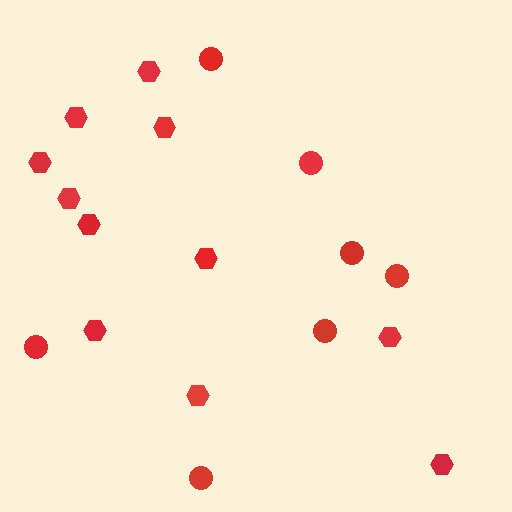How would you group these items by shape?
There are 2 groups: one group of circles (7) and one group of hexagons (11).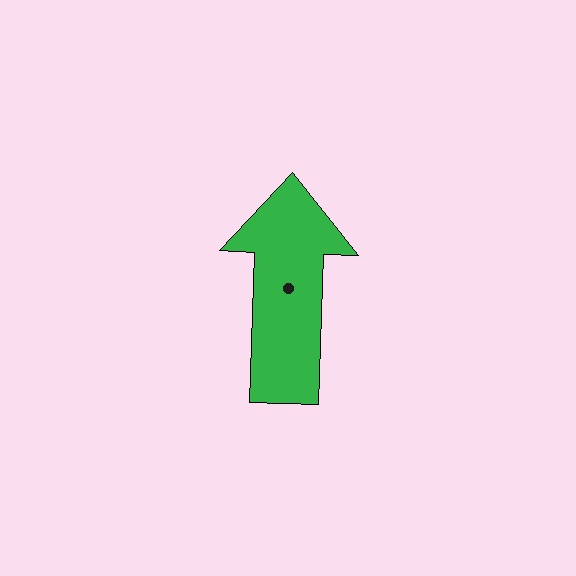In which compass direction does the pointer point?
North.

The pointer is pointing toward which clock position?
Roughly 12 o'clock.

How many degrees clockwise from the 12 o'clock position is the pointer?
Approximately 2 degrees.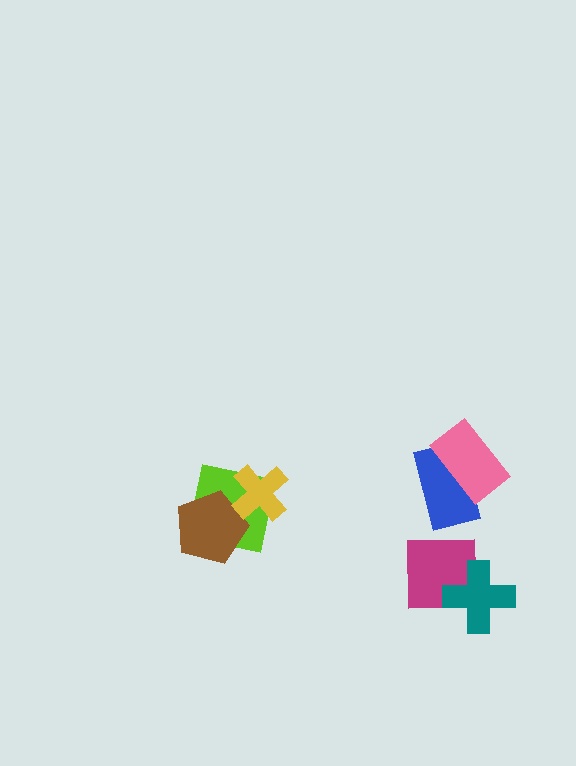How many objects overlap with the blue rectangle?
1 object overlaps with the blue rectangle.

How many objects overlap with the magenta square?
1 object overlaps with the magenta square.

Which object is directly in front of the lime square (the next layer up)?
The brown pentagon is directly in front of the lime square.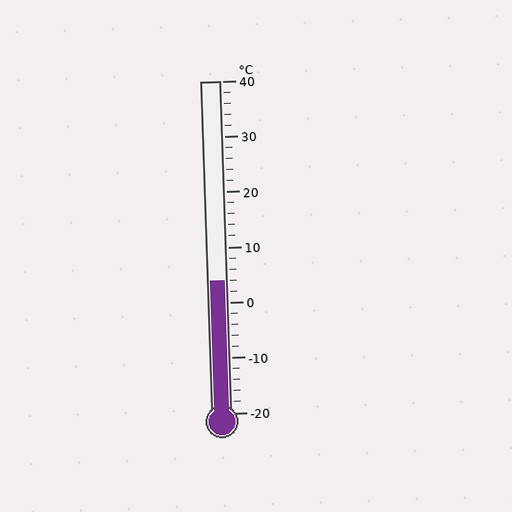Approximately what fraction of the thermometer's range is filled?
The thermometer is filled to approximately 40% of its range.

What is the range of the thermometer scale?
The thermometer scale ranges from -20°C to 40°C.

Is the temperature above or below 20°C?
The temperature is below 20°C.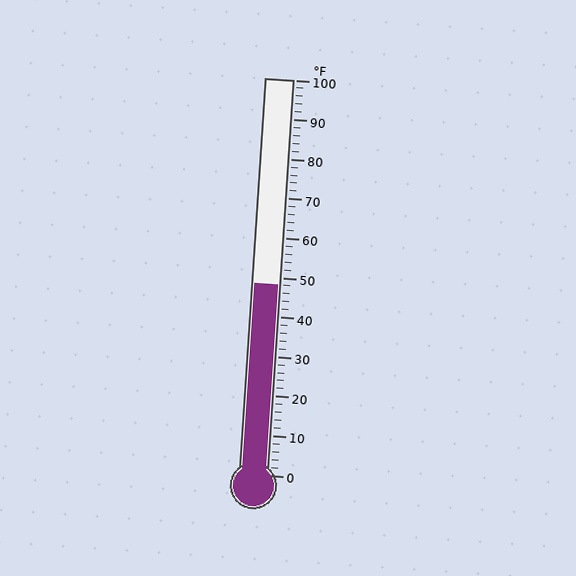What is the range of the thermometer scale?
The thermometer scale ranges from 0°F to 100°F.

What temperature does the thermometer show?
The thermometer shows approximately 48°F.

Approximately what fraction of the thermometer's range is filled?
The thermometer is filled to approximately 50% of its range.